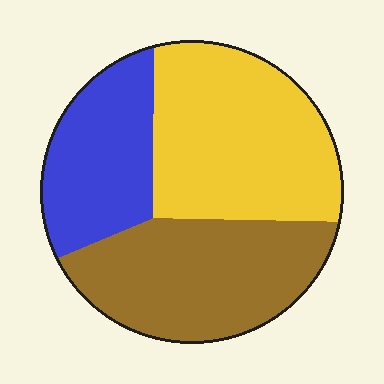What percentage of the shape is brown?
Brown covers 35% of the shape.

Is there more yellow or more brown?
Yellow.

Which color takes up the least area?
Blue, at roughly 25%.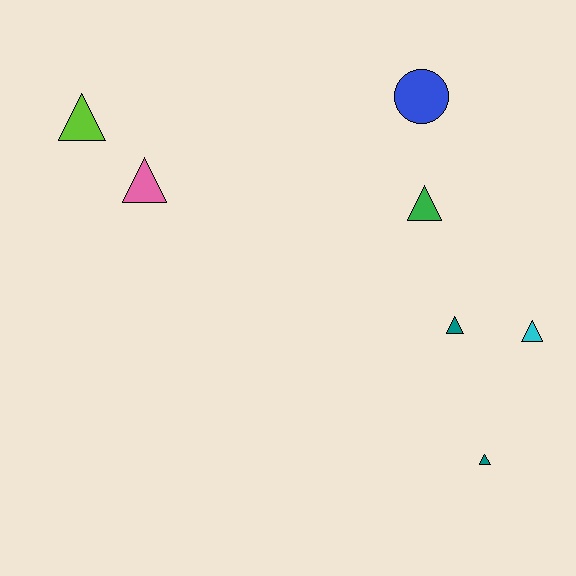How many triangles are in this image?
There are 6 triangles.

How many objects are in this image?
There are 7 objects.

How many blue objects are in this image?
There is 1 blue object.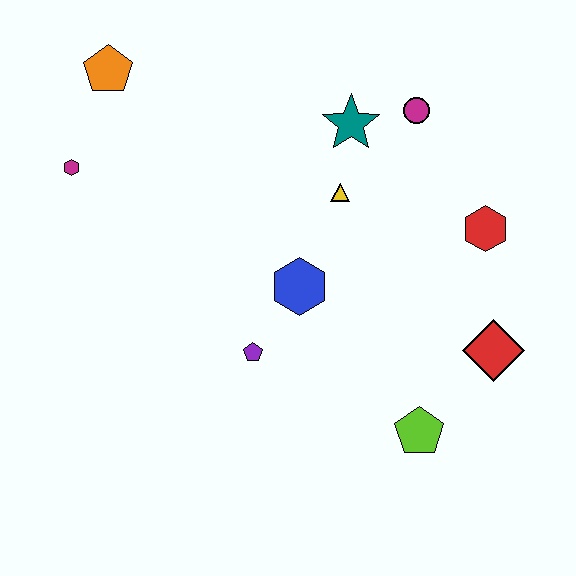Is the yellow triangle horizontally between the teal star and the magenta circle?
No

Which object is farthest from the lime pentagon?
The orange pentagon is farthest from the lime pentagon.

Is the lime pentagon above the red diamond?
No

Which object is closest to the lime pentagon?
The red diamond is closest to the lime pentagon.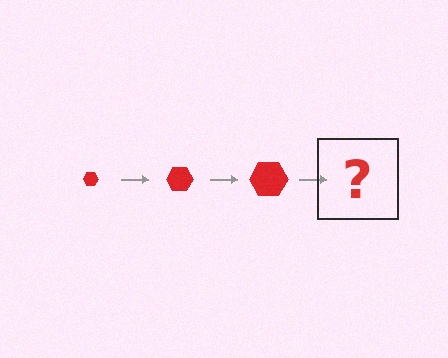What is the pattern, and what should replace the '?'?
The pattern is that the hexagon gets progressively larger each step. The '?' should be a red hexagon, larger than the previous one.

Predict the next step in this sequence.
The next step is a red hexagon, larger than the previous one.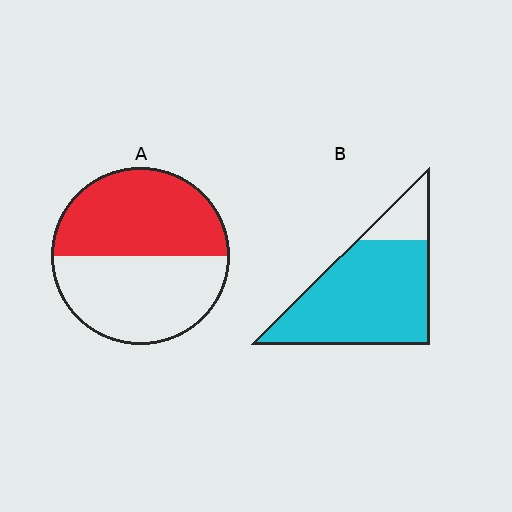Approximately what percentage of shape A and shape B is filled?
A is approximately 50% and B is approximately 85%.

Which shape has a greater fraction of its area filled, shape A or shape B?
Shape B.